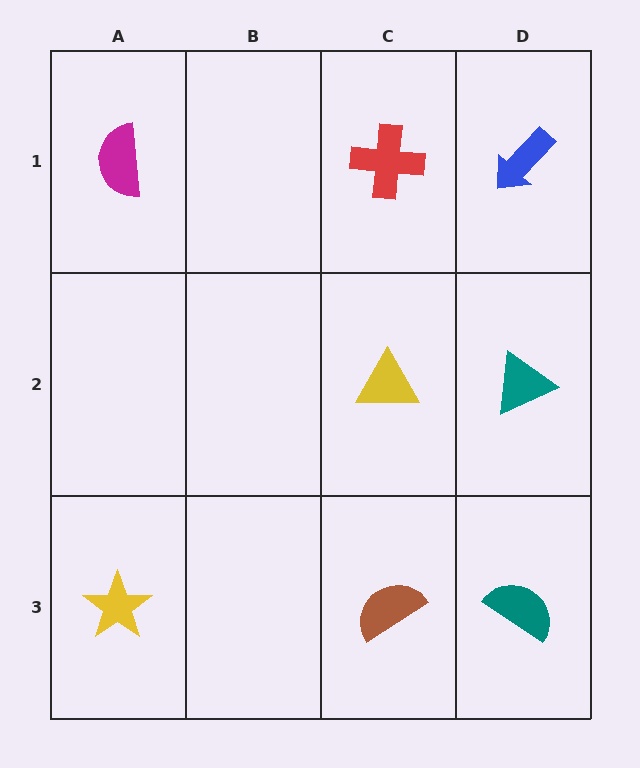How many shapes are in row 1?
3 shapes.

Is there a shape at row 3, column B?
No, that cell is empty.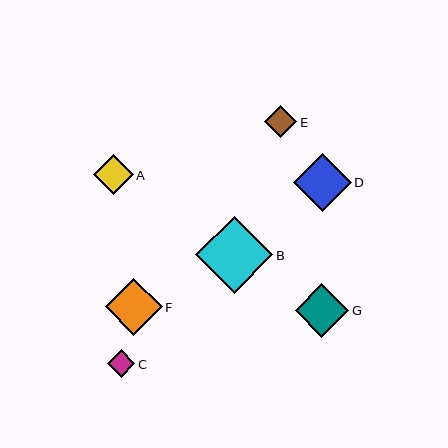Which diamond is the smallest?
Diamond C is the smallest with a size of approximately 27 pixels.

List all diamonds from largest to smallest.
From largest to smallest: B, D, F, G, A, E, C.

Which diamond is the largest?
Diamond B is the largest with a size of approximately 77 pixels.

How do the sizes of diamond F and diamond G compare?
Diamond F and diamond G are approximately the same size.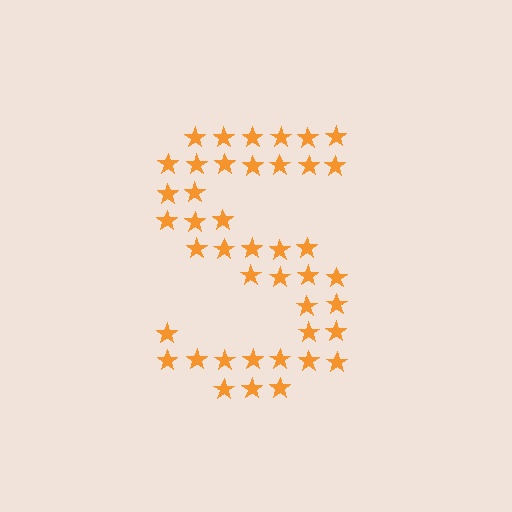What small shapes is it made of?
It is made of small stars.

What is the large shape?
The large shape is the letter S.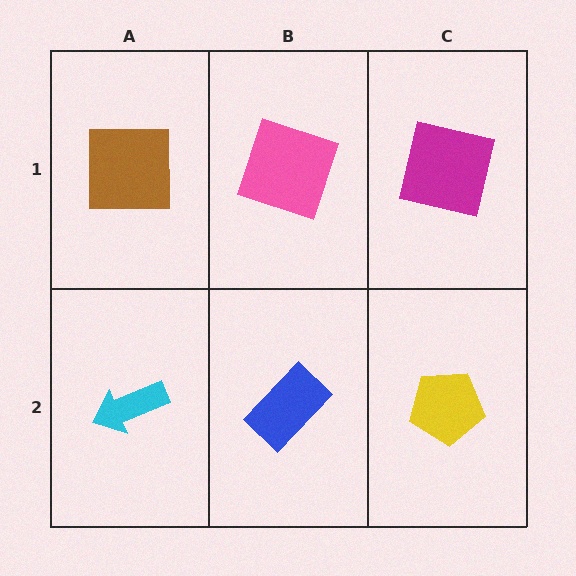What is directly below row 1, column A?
A cyan arrow.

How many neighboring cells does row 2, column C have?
2.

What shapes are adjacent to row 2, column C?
A magenta square (row 1, column C), a blue rectangle (row 2, column B).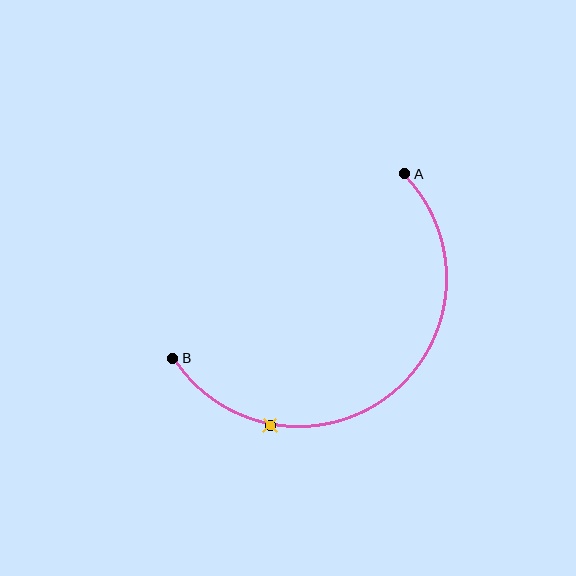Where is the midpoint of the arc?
The arc midpoint is the point on the curve farthest from the straight line joining A and B. It sits below and to the right of that line.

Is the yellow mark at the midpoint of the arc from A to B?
No. The yellow mark lies on the arc but is closer to endpoint B. The arc midpoint would be at the point on the curve equidistant along the arc from both A and B.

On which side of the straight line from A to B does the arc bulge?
The arc bulges below and to the right of the straight line connecting A and B.